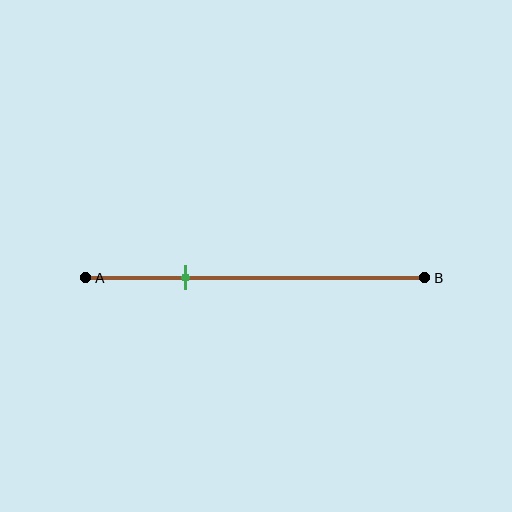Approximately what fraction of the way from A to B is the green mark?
The green mark is approximately 30% of the way from A to B.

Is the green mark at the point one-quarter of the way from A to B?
No, the mark is at about 30% from A, not at the 25% one-quarter point.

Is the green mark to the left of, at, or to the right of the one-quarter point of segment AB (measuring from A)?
The green mark is to the right of the one-quarter point of segment AB.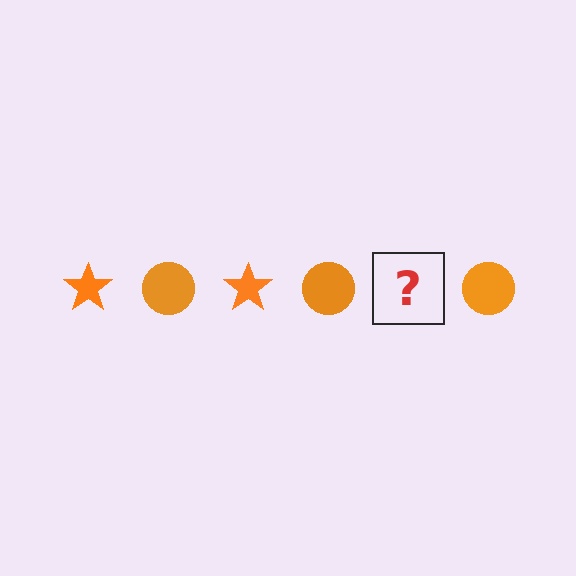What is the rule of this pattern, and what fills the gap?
The rule is that the pattern cycles through star, circle shapes in orange. The gap should be filled with an orange star.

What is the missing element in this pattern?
The missing element is an orange star.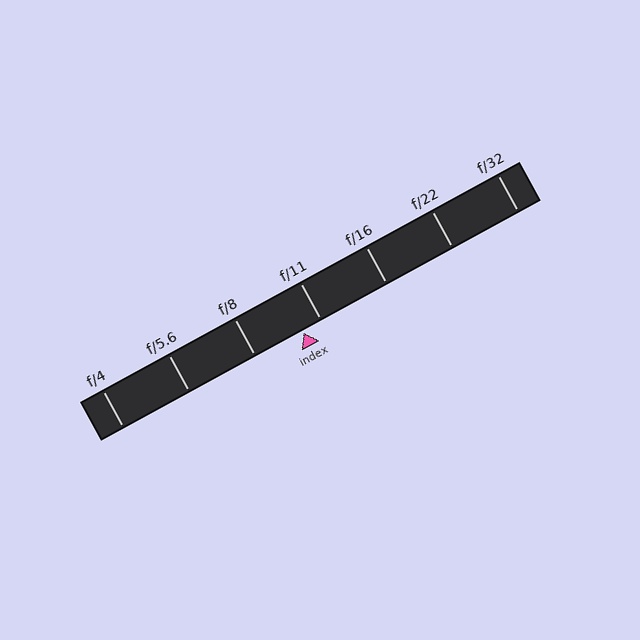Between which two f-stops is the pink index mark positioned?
The index mark is between f/8 and f/11.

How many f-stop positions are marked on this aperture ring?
There are 7 f-stop positions marked.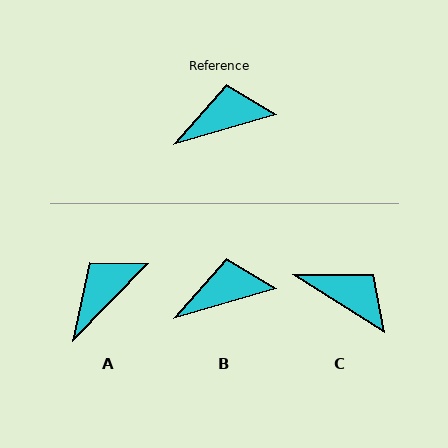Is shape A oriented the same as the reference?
No, it is off by about 29 degrees.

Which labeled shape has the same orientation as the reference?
B.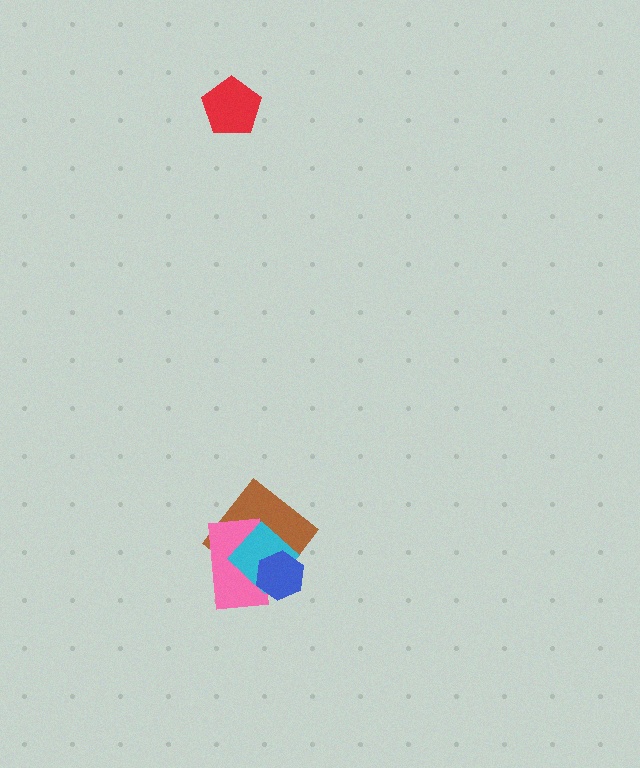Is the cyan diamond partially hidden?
Yes, it is partially covered by another shape.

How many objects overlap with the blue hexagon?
3 objects overlap with the blue hexagon.